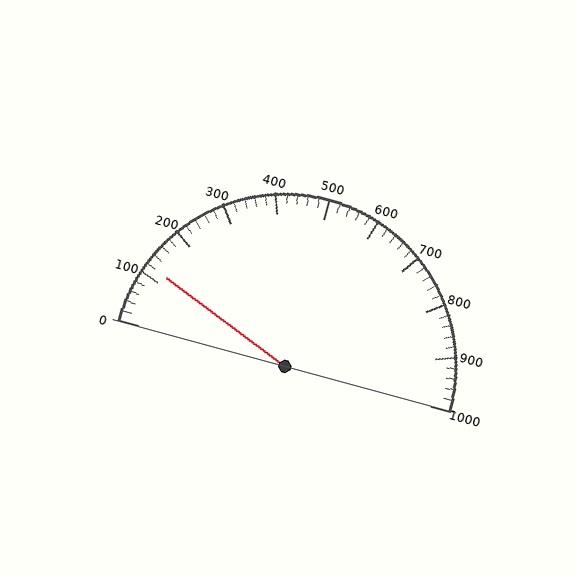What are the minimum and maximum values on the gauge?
The gauge ranges from 0 to 1000.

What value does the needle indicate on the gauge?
The needle indicates approximately 120.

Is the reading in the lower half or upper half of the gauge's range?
The reading is in the lower half of the range (0 to 1000).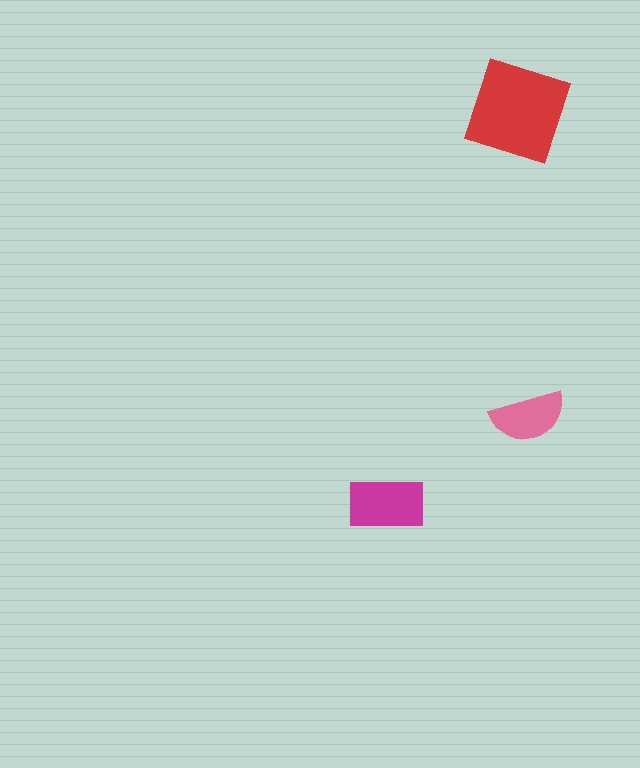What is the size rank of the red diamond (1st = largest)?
1st.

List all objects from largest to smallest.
The red diamond, the magenta rectangle, the pink semicircle.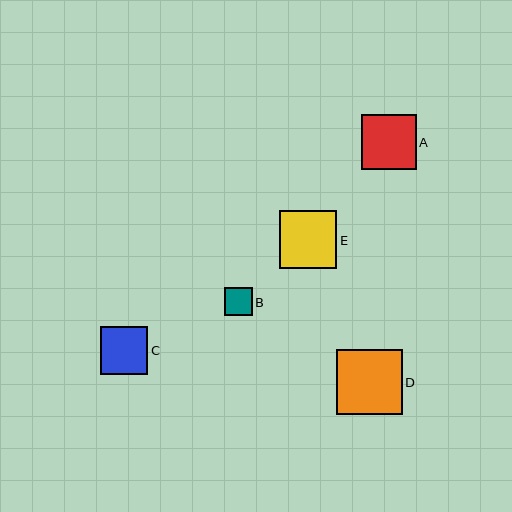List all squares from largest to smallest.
From largest to smallest: D, E, A, C, B.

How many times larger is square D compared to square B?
Square D is approximately 2.3 times the size of square B.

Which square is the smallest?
Square B is the smallest with a size of approximately 28 pixels.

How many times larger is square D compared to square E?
Square D is approximately 1.1 times the size of square E.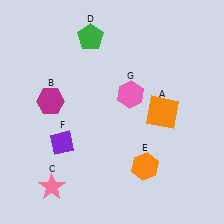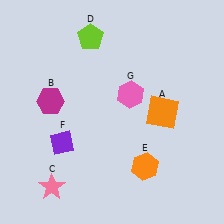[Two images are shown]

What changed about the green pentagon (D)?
In Image 1, D is green. In Image 2, it changed to lime.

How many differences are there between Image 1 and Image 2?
There is 1 difference between the two images.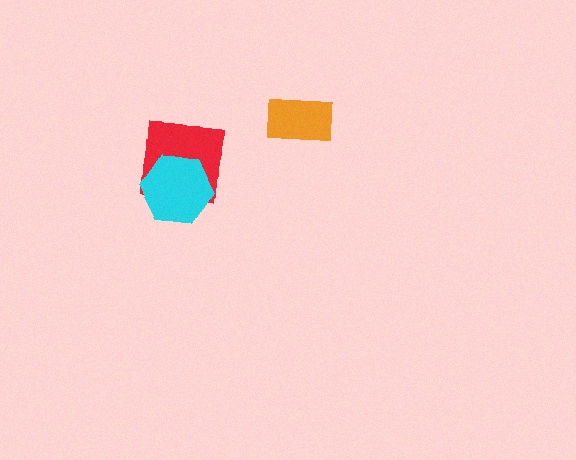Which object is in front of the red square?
The cyan hexagon is in front of the red square.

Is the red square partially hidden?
Yes, it is partially covered by another shape.